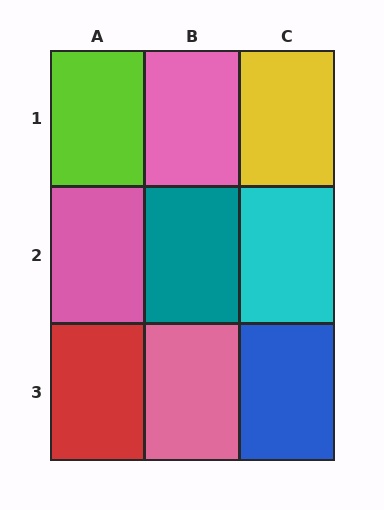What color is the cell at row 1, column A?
Lime.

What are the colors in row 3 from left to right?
Red, pink, blue.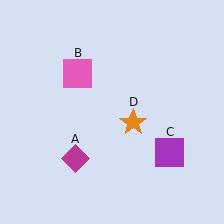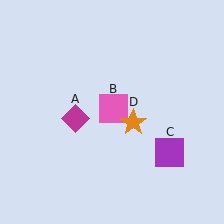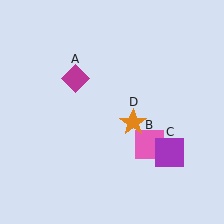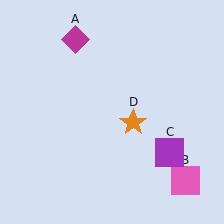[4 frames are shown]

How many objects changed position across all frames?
2 objects changed position: magenta diamond (object A), pink square (object B).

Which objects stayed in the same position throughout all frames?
Purple square (object C) and orange star (object D) remained stationary.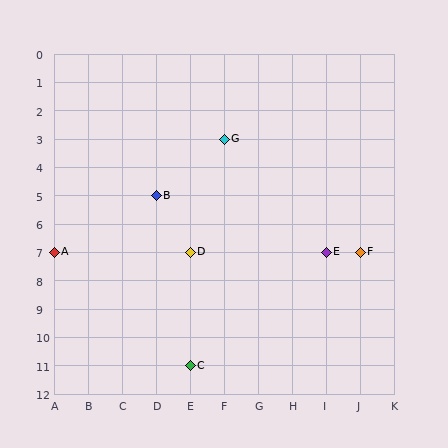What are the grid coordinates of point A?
Point A is at grid coordinates (A, 7).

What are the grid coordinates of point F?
Point F is at grid coordinates (J, 7).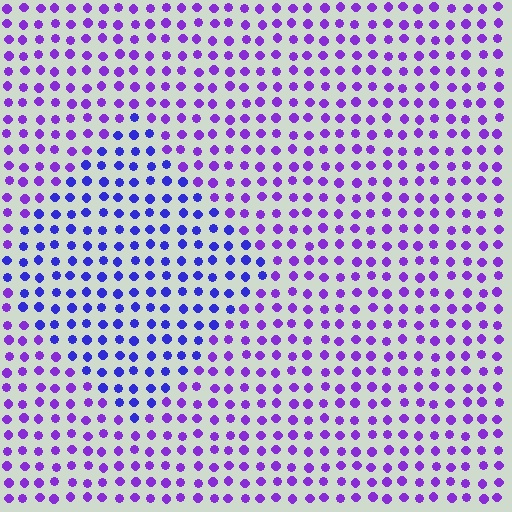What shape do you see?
I see a diamond.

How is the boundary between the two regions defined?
The boundary is defined purely by a slight shift in hue (about 32 degrees). Spacing, size, and orientation are identical on both sides.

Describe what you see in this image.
The image is filled with small purple elements in a uniform arrangement. A diamond-shaped region is visible where the elements are tinted to a slightly different hue, forming a subtle color boundary.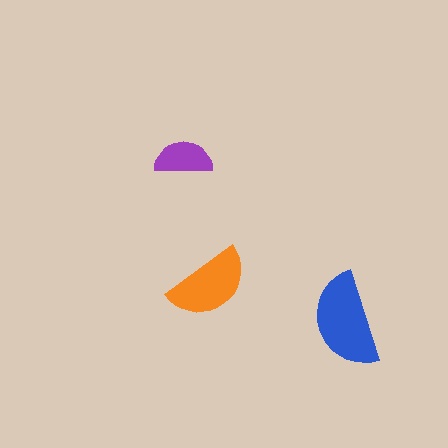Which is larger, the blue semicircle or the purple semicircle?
The blue one.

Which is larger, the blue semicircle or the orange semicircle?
The blue one.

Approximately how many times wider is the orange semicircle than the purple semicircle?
About 1.5 times wider.